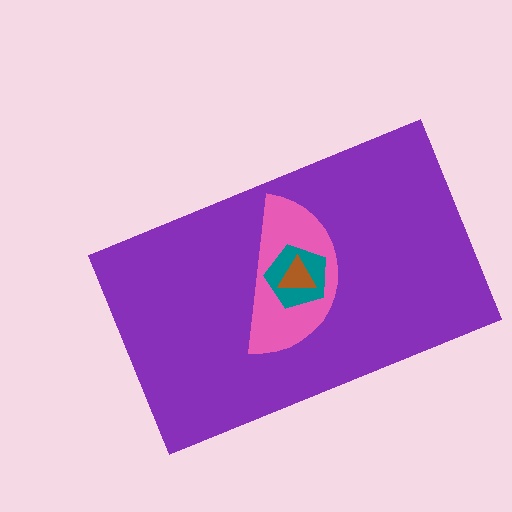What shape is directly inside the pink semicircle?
The teal pentagon.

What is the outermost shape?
The purple rectangle.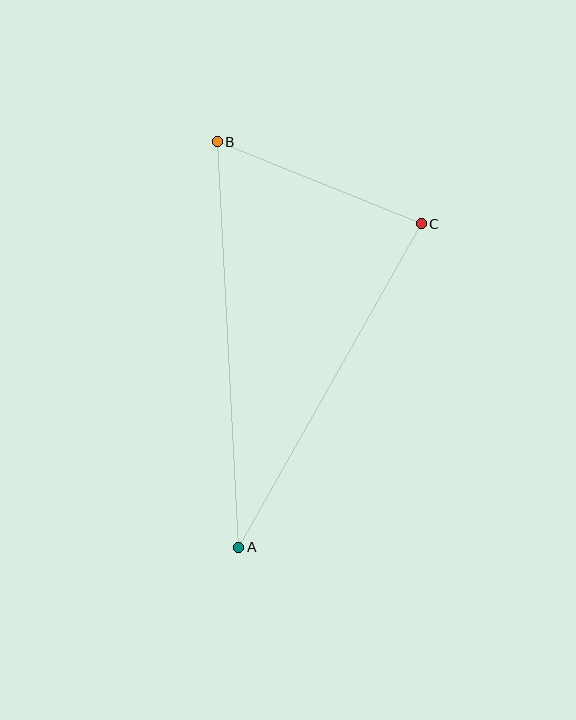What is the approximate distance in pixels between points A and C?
The distance between A and C is approximately 371 pixels.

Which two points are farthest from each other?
Points A and B are farthest from each other.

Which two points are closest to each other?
Points B and C are closest to each other.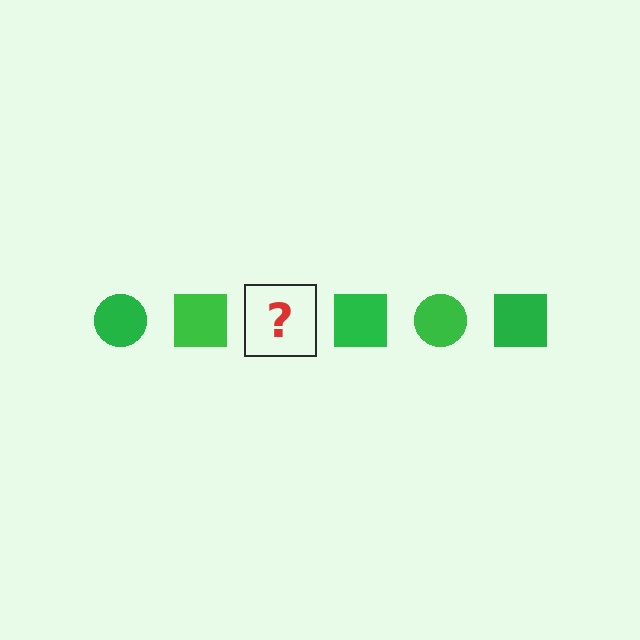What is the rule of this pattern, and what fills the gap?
The rule is that the pattern cycles through circle, square shapes in green. The gap should be filled with a green circle.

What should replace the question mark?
The question mark should be replaced with a green circle.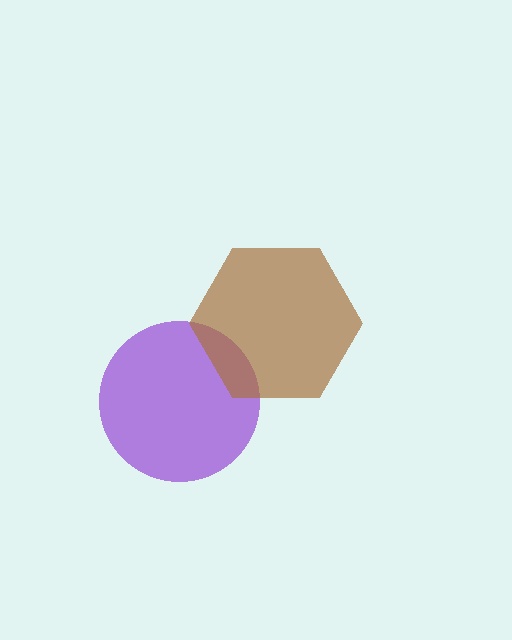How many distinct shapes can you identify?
There are 2 distinct shapes: a purple circle, a brown hexagon.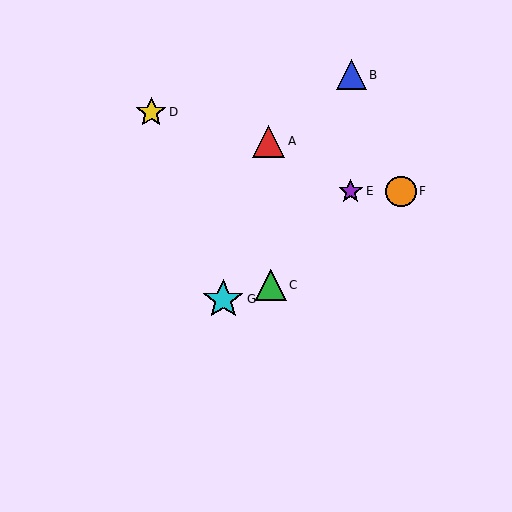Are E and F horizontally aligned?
Yes, both are at y≈191.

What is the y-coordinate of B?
Object B is at y≈75.